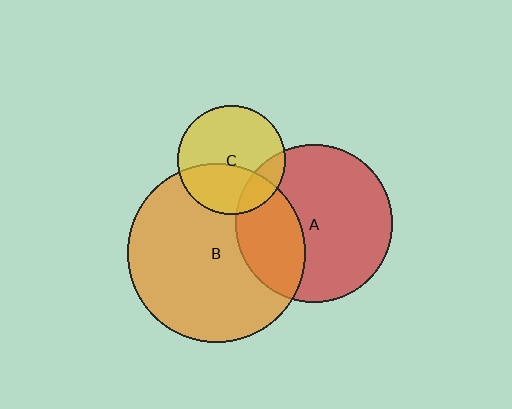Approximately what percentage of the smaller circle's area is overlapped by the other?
Approximately 15%.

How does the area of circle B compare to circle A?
Approximately 1.3 times.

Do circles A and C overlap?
Yes.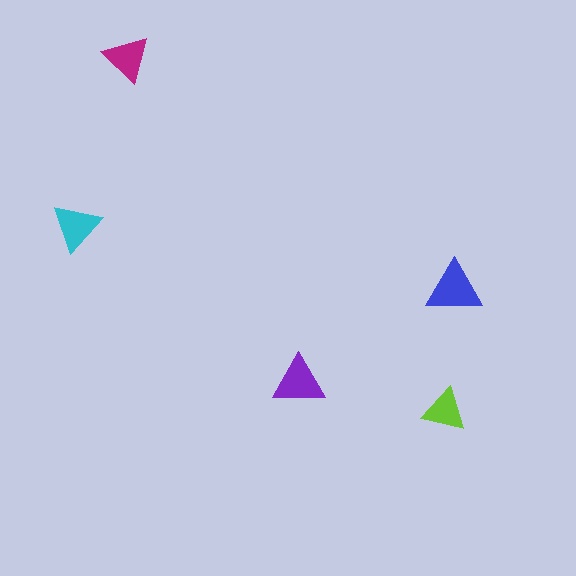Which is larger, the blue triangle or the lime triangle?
The blue one.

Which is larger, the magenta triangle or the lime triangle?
The magenta one.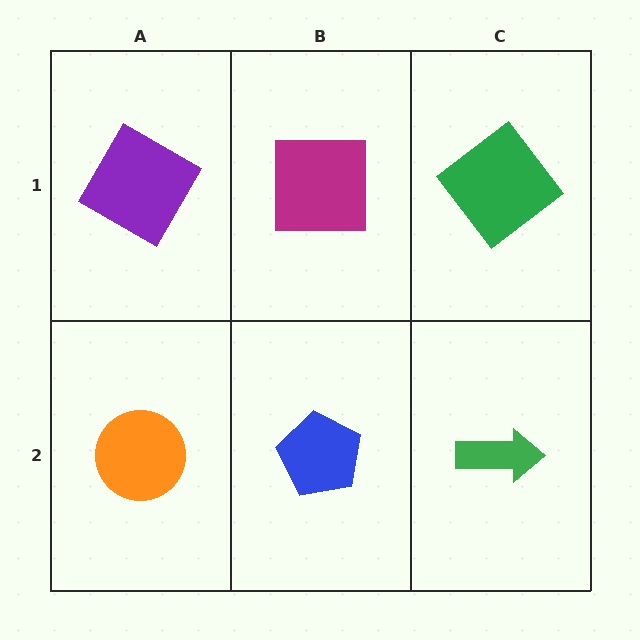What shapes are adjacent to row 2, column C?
A green diamond (row 1, column C), a blue pentagon (row 2, column B).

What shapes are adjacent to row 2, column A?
A purple square (row 1, column A), a blue pentagon (row 2, column B).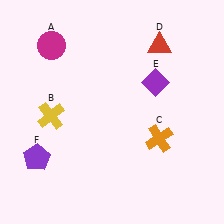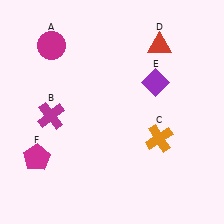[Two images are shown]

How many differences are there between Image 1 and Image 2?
There are 2 differences between the two images.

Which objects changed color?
B changed from yellow to magenta. F changed from purple to magenta.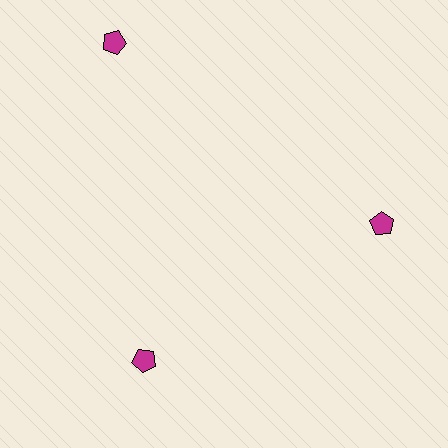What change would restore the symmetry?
The symmetry would be restored by moving it inward, back onto the ring so that all 3 pentagons sit at equal angles and equal distance from the center.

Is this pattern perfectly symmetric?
No. The 3 magenta pentagons are arranged in a ring, but one element near the 11 o'clock position is pushed outward from the center, breaking the 3-fold rotational symmetry.